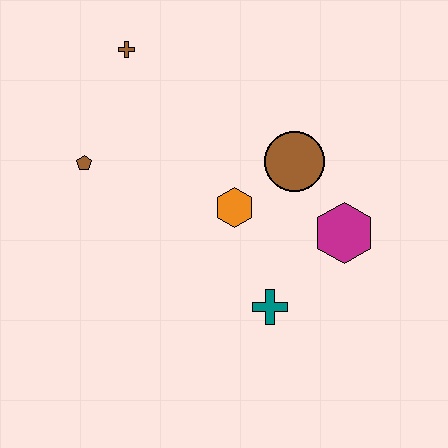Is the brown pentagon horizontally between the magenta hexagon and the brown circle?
No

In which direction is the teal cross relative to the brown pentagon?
The teal cross is to the right of the brown pentagon.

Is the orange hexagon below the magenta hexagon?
No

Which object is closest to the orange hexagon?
The brown circle is closest to the orange hexagon.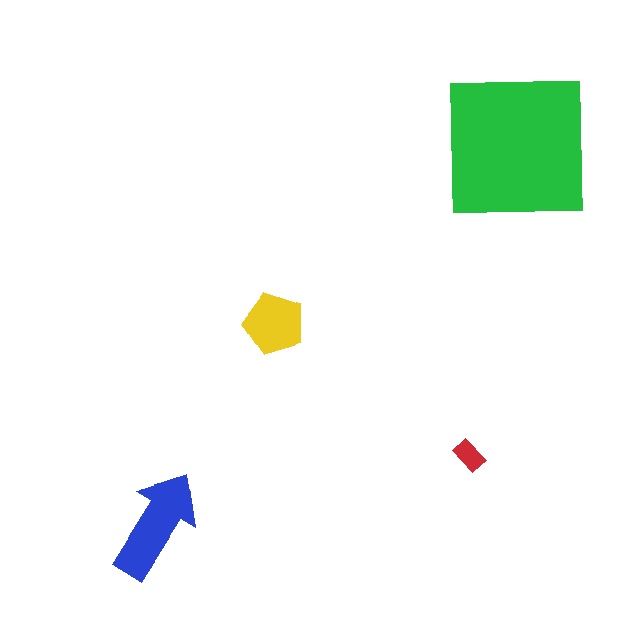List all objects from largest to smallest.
The green square, the blue arrow, the yellow pentagon, the red rectangle.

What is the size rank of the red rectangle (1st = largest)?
4th.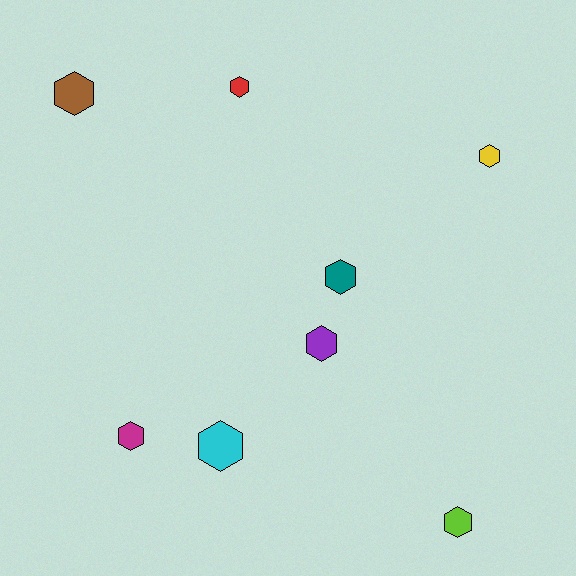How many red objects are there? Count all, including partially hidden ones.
There is 1 red object.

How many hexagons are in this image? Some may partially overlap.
There are 8 hexagons.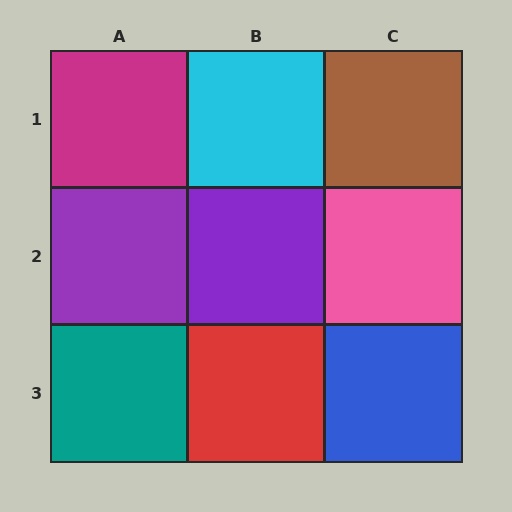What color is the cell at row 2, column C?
Pink.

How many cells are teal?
1 cell is teal.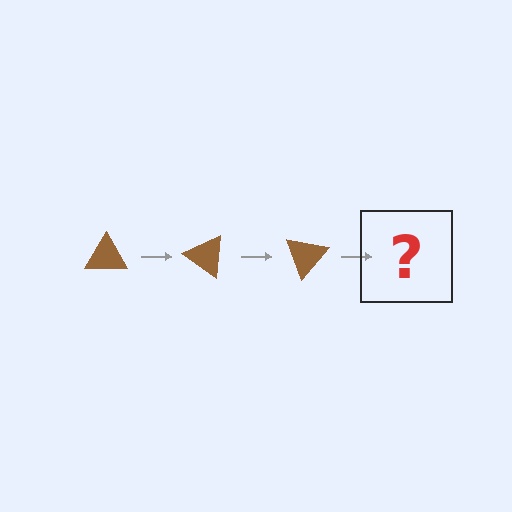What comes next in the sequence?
The next element should be a brown triangle rotated 105 degrees.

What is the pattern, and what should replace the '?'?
The pattern is that the triangle rotates 35 degrees each step. The '?' should be a brown triangle rotated 105 degrees.